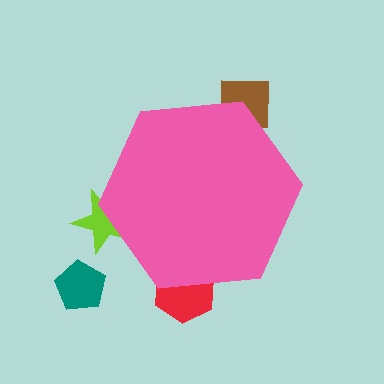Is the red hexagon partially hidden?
Yes, the red hexagon is partially hidden behind the pink hexagon.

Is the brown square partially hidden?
Yes, the brown square is partially hidden behind the pink hexagon.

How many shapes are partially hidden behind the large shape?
3 shapes are partially hidden.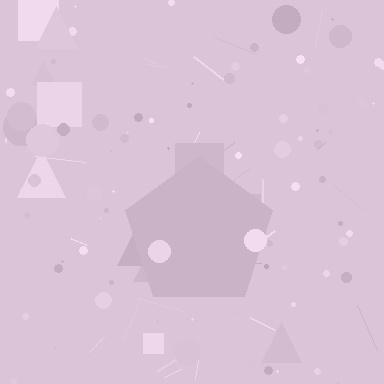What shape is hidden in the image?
A pentagon is hidden in the image.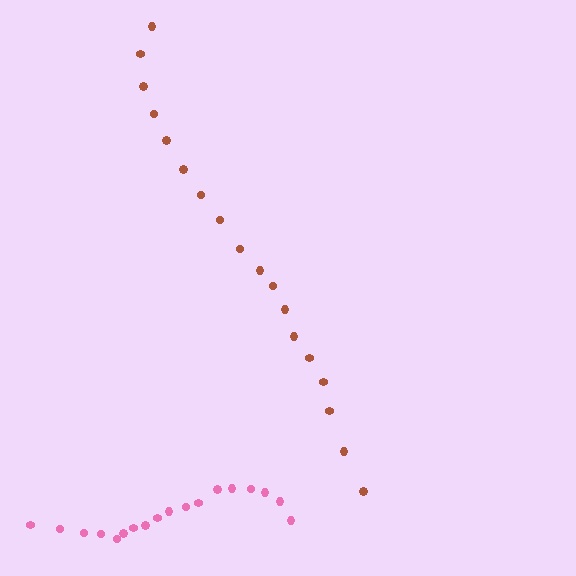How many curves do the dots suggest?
There are 2 distinct paths.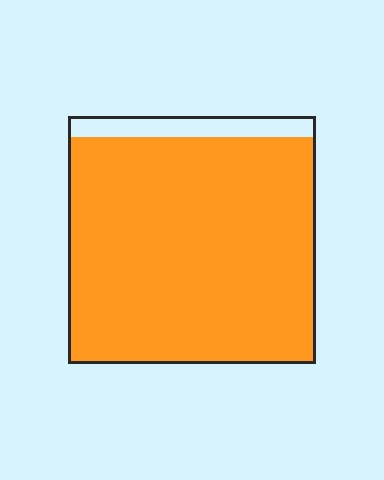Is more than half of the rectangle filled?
Yes.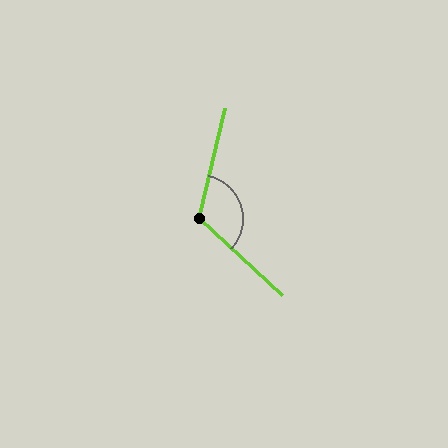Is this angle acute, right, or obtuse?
It is obtuse.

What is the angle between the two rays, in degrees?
Approximately 120 degrees.